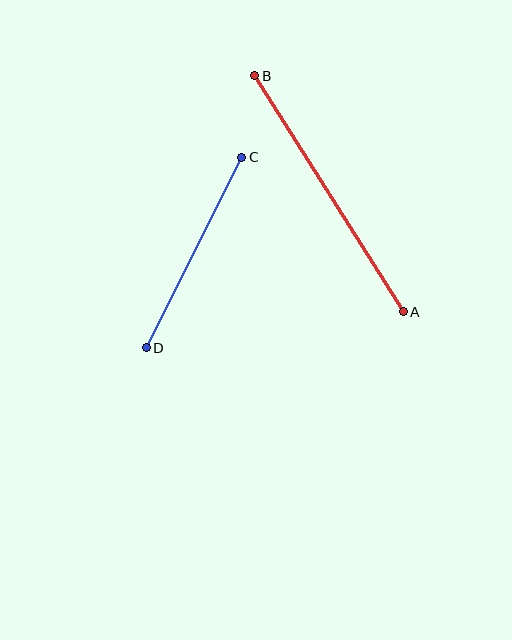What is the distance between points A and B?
The distance is approximately 279 pixels.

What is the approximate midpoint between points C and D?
The midpoint is at approximately (194, 252) pixels.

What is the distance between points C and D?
The distance is approximately 213 pixels.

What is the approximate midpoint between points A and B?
The midpoint is at approximately (329, 194) pixels.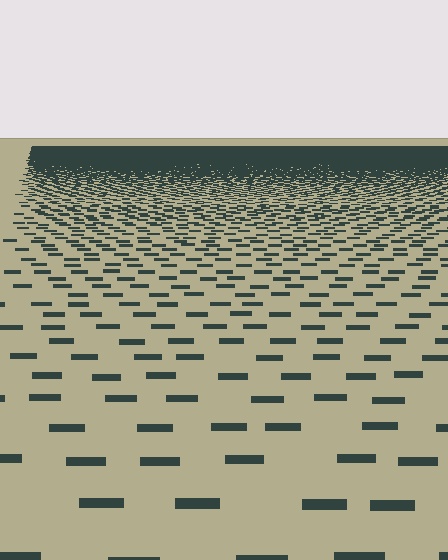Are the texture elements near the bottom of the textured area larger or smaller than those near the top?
Larger. Near the bottom, elements are closer to the viewer and appear at a bigger on-screen size.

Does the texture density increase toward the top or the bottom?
Density increases toward the top.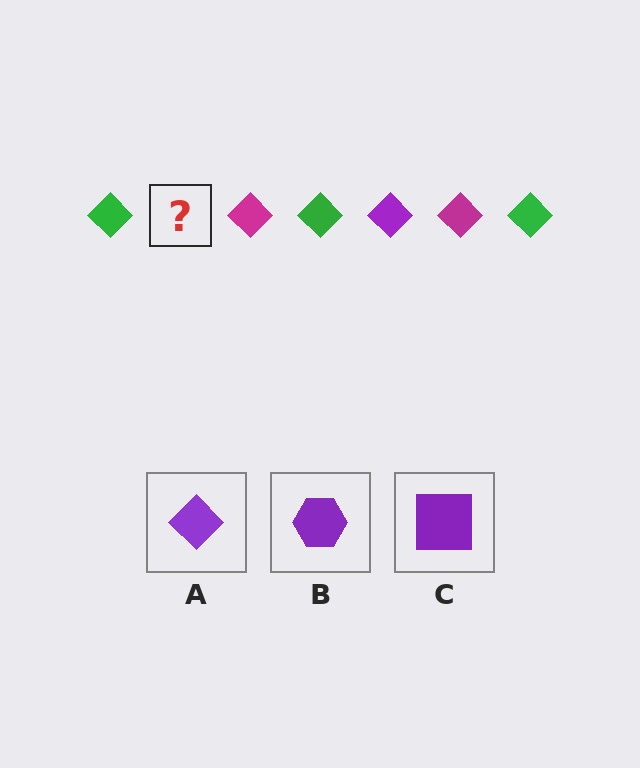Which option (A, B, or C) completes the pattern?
A.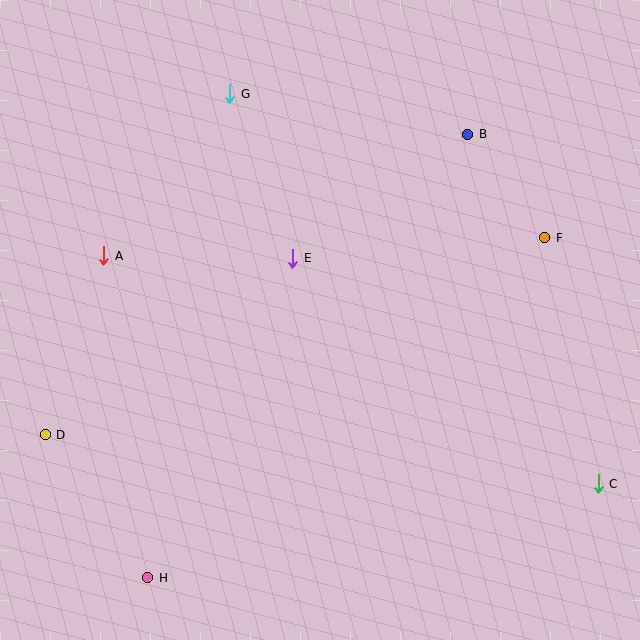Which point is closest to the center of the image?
Point E at (293, 258) is closest to the center.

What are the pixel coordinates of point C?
Point C is at (598, 484).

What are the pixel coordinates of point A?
Point A is at (104, 256).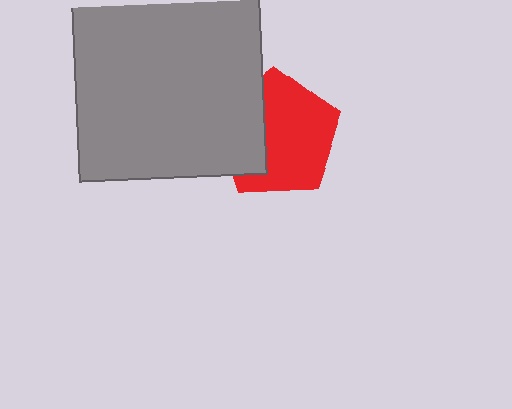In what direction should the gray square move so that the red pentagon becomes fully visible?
The gray square should move left. That is the shortest direction to clear the overlap and leave the red pentagon fully visible.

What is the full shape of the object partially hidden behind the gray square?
The partially hidden object is a red pentagon.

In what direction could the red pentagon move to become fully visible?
The red pentagon could move right. That would shift it out from behind the gray square entirely.